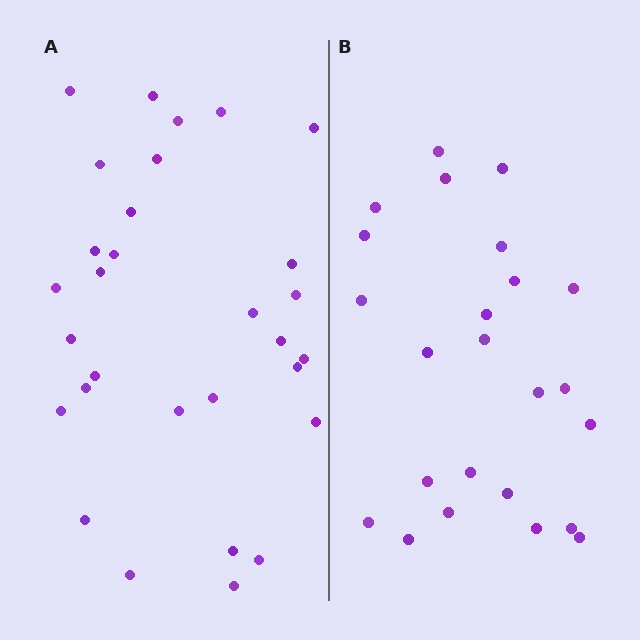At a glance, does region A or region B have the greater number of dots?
Region A (the left region) has more dots.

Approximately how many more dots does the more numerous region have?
Region A has about 6 more dots than region B.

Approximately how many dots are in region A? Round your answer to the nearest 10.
About 30 dots.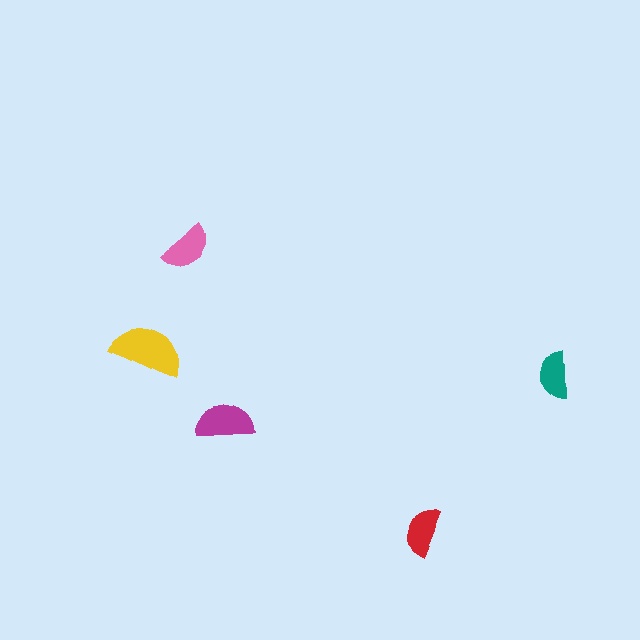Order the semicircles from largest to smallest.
the yellow one, the magenta one, the pink one, the red one, the teal one.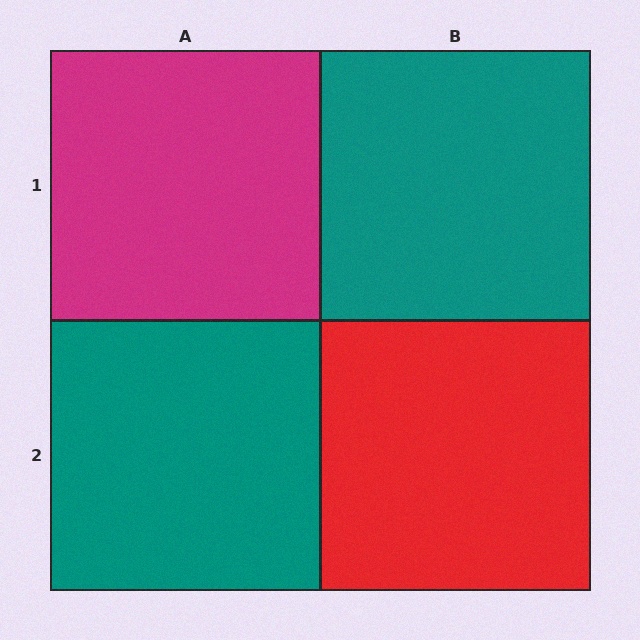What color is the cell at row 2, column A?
Teal.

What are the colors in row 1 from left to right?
Magenta, teal.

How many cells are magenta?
1 cell is magenta.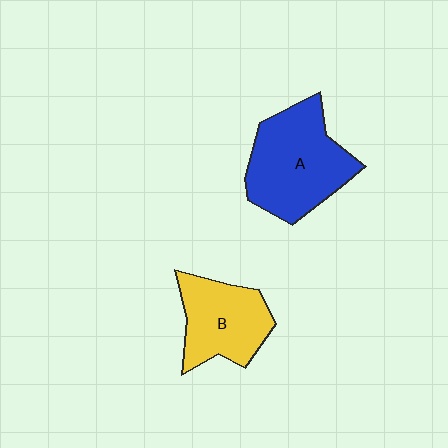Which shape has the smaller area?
Shape B (yellow).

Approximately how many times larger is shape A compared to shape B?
Approximately 1.4 times.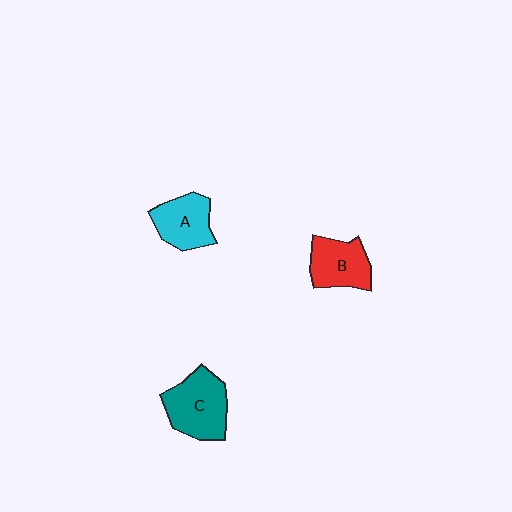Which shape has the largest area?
Shape C (teal).